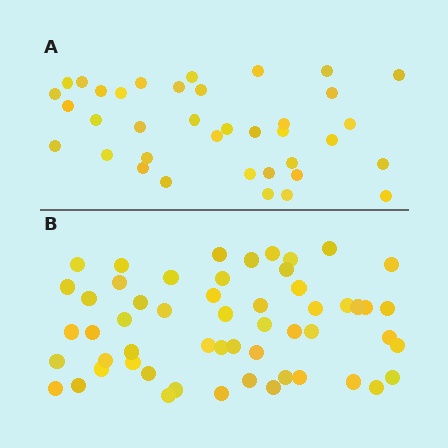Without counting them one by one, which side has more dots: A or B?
Region B (the bottom region) has more dots.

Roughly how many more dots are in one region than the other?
Region B has approximately 20 more dots than region A.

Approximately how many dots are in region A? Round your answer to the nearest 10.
About 40 dots. (The exact count is 37, which rounds to 40.)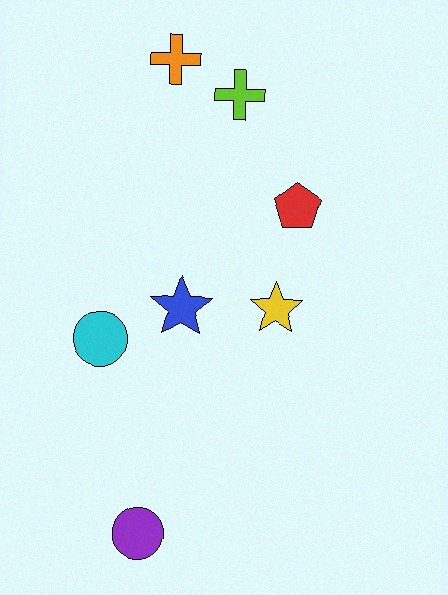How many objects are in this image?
There are 7 objects.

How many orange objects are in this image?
There is 1 orange object.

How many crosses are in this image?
There are 2 crosses.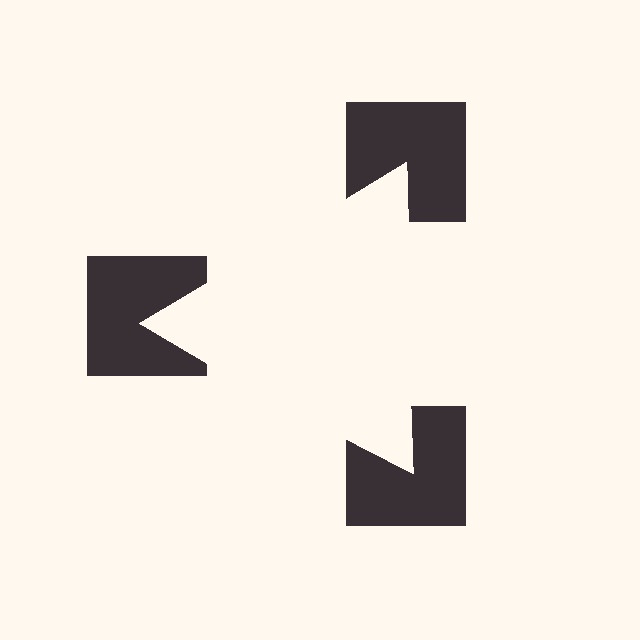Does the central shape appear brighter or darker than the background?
It typically appears slightly brighter than the background, even though no actual brightness change is drawn.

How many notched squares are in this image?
There are 3 — one at each vertex of the illusory triangle.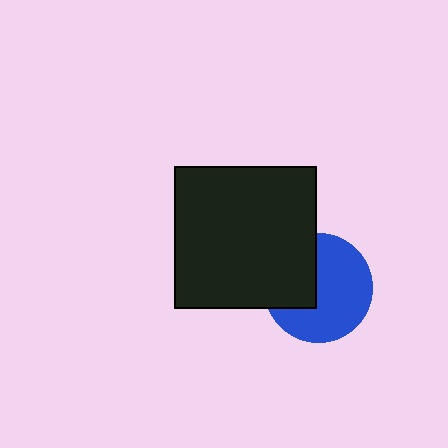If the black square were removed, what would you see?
You would see the complete blue circle.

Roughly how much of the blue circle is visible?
About half of it is visible (roughly 64%).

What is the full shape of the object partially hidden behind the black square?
The partially hidden object is a blue circle.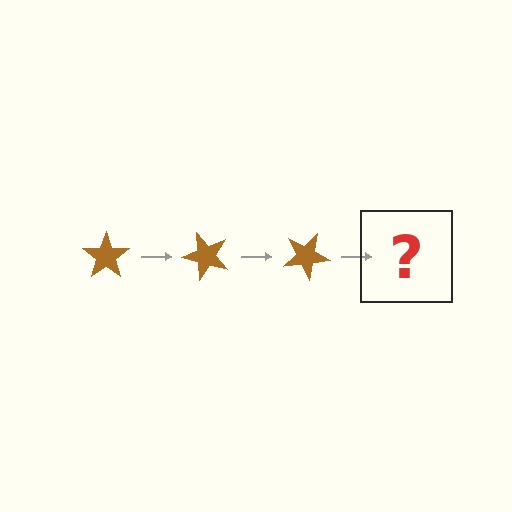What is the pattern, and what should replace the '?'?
The pattern is that the star rotates 50 degrees each step. The '?' should be a brown star rotated 150 degrees.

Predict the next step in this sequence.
The next step is a brown star rotated 150 degrees.